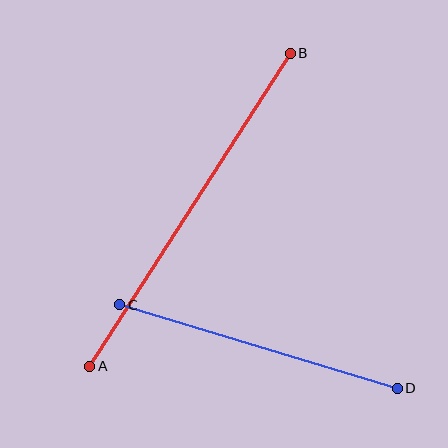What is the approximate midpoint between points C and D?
The midpoint is at approximately (259, 347) pixels.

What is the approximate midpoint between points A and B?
The midpoint is at approximately (190, 210) pixels.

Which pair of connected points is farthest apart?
Points A and B are farthest apart.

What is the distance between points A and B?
The distance is approximately 372 pixels.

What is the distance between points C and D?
The distance is approximately 290 pixels.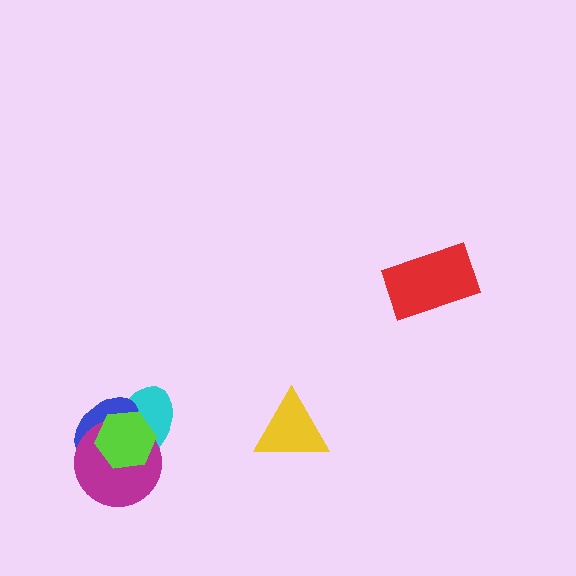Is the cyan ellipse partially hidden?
Yes, it is partially covered by another shape.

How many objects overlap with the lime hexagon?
3 objects overlap with the lime hexagon.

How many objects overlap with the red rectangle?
0 objects overlap with the red rectangle.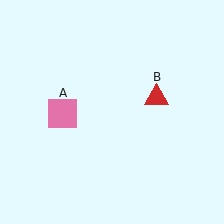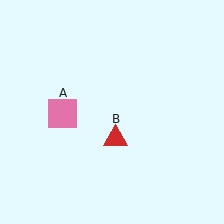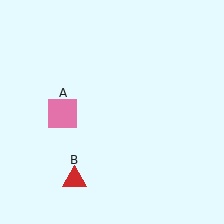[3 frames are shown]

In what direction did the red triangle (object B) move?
The red triangle (object B) moved down and to the left.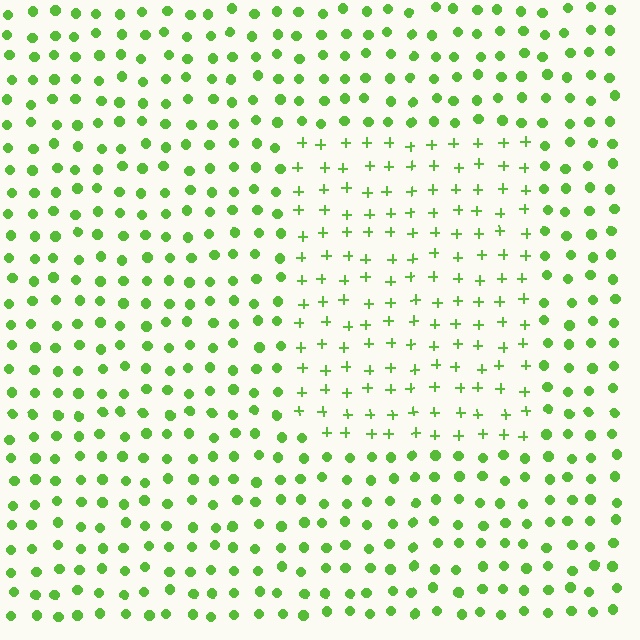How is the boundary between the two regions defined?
The boundary is defined by a change in element shape: plus signs inside vs. circles outside. All elements share the same color and spacing.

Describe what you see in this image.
The image is filled with small lime elements arranged in a uniform grid. A rectangle-shaped region contains plus signs, while the surrounding area contains circles. The boundary is defined purely by the change in element shape.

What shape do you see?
I see a rectangle.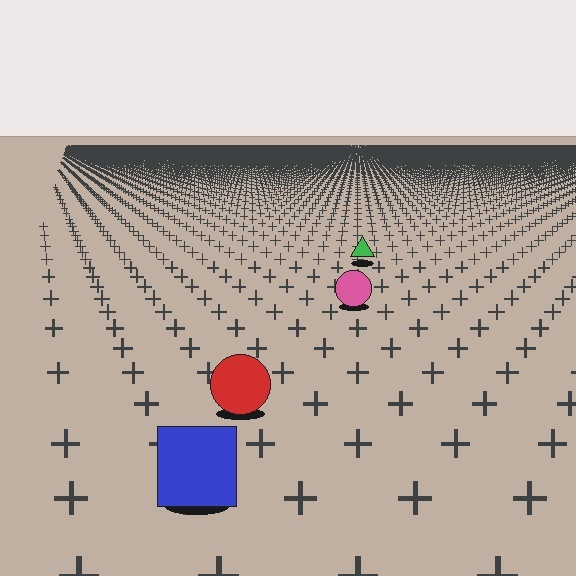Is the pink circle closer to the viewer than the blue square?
No. The blue square is closer — you can tell from the texture gradient: the ground texture is coarser near it.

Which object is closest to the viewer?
The blue square is closest. The texture marks near it are larger and more spread out.